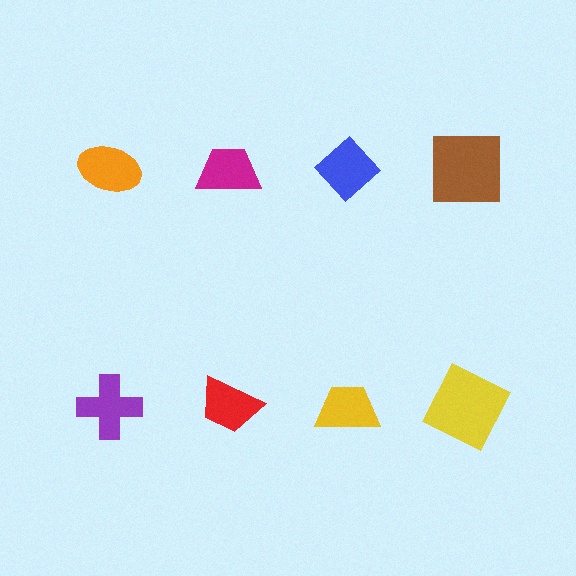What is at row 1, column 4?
A brown square.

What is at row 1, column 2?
A magenta trapezoid.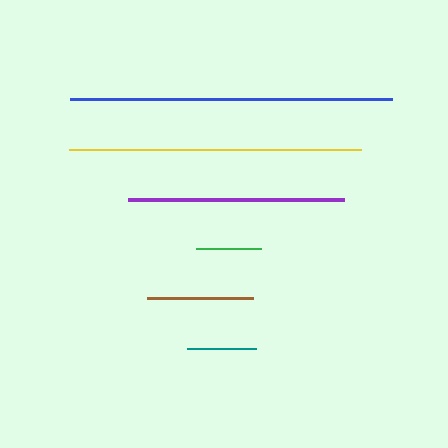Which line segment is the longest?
The blue line is the longest at approximately 322 pixels.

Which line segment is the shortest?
The green line is the shortest at approximately 65 pixels.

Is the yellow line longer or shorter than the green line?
The yellow line is longer than the green line.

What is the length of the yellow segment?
The yellow segment is approximately 293 pixels long.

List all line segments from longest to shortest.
From longest to shortest: blue, yellow, purple, brown, teal, green.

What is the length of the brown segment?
The brown segment is approximately 106 pixels long.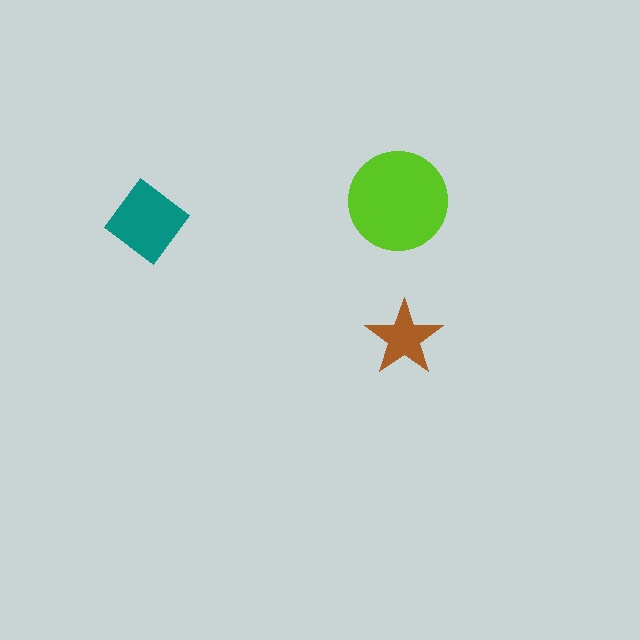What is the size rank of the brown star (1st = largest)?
3rd.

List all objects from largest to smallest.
The lime circle, the teal diamond, the brown star.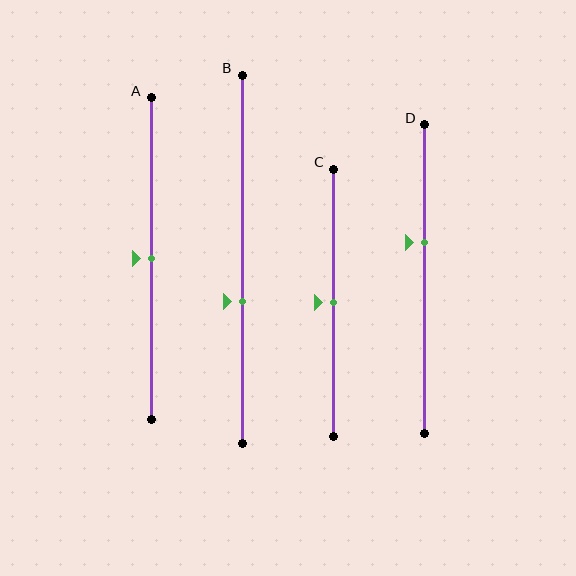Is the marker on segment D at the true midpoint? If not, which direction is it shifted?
No, the marker on segment D is shifted upward by about 12% of the segment length.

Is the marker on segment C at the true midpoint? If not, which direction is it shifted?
Yes, the marker on segment C is at the true midpoint.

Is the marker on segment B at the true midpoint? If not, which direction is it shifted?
No, the marker on segment B is shifted downward by about 11% of the segment length.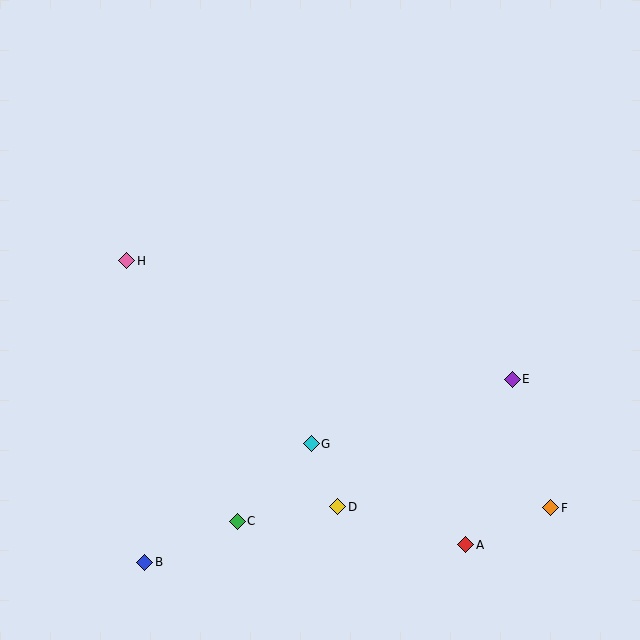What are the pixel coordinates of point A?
Point A is at (466, 545).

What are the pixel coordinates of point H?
Point H is at (127, 261).